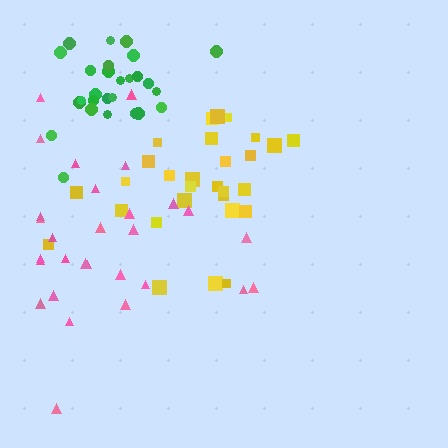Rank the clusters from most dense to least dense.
green, yellow, pink.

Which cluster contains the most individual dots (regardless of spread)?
Yellow (29).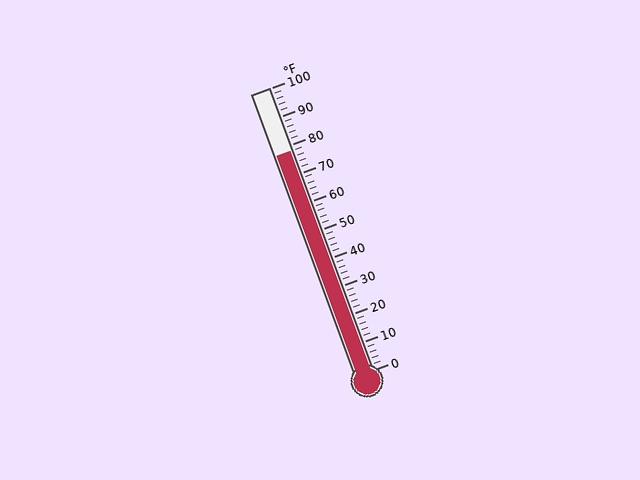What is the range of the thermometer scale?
The thermometer scale ranges from 0°F to 100°F.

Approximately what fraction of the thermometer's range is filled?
The thermometer is filled to approximately 80% of its range.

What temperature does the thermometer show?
The thermometer shows approximately 78°F.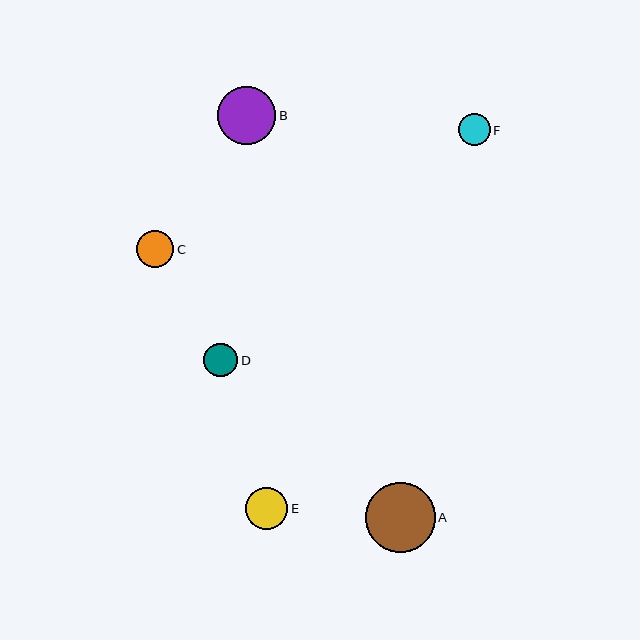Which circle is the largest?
Circle A is the largest with a size of approximately 70 pixels.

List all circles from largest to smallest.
From largest to smallest: A, B, E, C, D, F.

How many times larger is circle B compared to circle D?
Circle B is approximately 1.7 times the size of circle D.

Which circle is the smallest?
Circle F is the smallest with a size of approximately 31 pixels.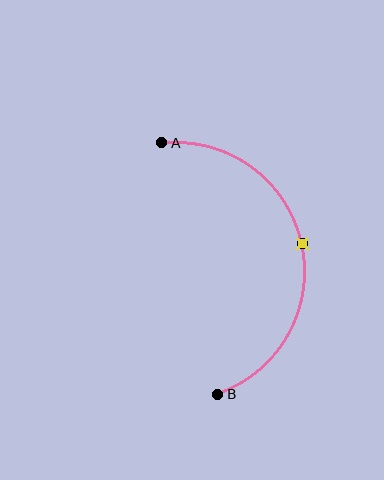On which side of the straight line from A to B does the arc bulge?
The arc bulges to the right of the straight line connecting A and B.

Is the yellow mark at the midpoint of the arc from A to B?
Yes. The yellow mark lies on the arc at equal arc-length from both A and B — it is the arc midpoint.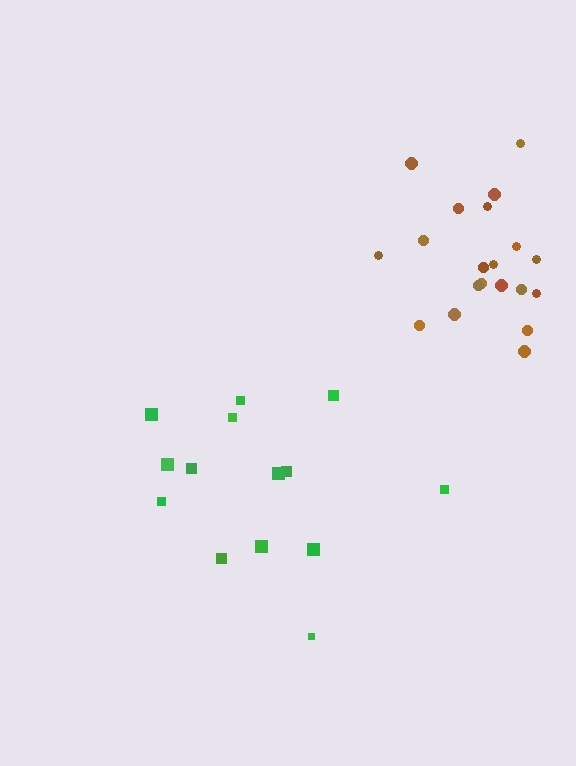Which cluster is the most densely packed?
Brown.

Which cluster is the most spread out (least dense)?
Green.